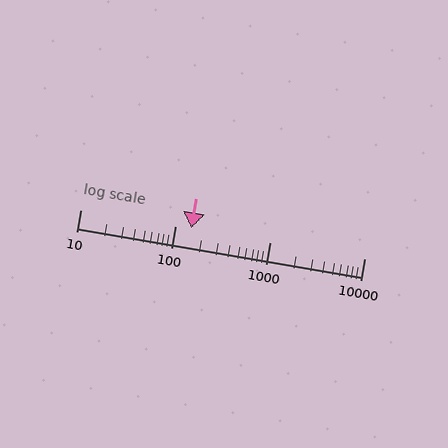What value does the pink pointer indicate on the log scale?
The pointer indicates approximately 150.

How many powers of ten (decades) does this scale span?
The scale spans 3 decades, from 10 to 10000.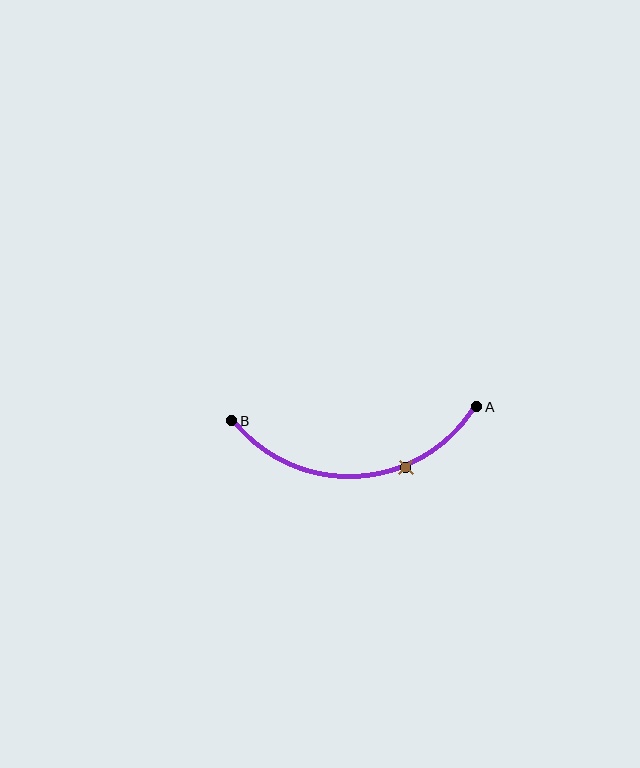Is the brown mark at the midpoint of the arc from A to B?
No. The brown mark lies on the arc but is closer to endpoint A. The arc midpoint would be at the point on the curve equidistant along the arc from both A and B.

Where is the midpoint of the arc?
The arc midpoint is the point on the curve farthest from the straight line joining A and B. It sits below that line.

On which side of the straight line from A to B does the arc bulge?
The arc bulges below the straight line connecting A and B.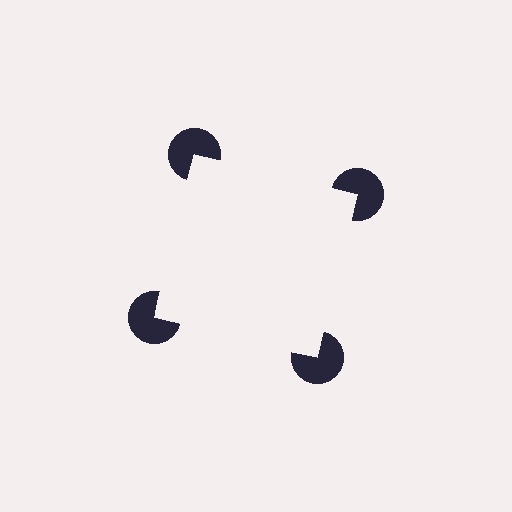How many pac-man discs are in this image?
There are 4 — one at each vertex of the illusory square.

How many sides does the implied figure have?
4 sides.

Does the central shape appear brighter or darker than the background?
It typically appears slightly brighter than the background, even though no actual brightness change is drawn.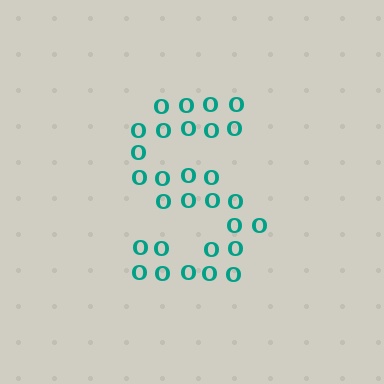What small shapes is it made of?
It is made of small letter O's.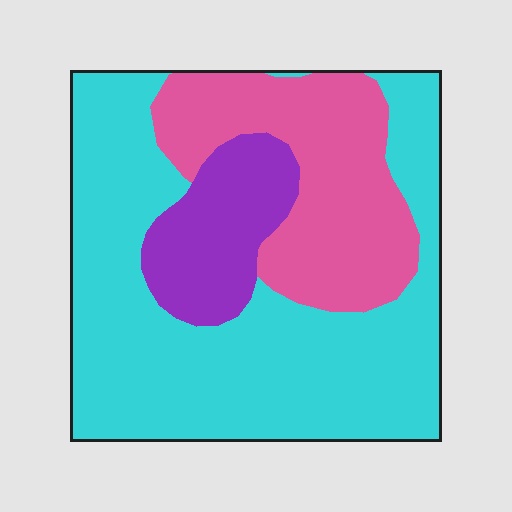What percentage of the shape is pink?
Pink takes up about one quarter (1/4) of the shape.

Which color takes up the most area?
Cyan, at roughly 60%.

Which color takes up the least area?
Purple, at roughly 15%.